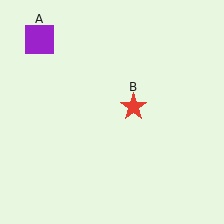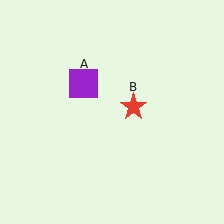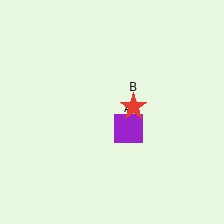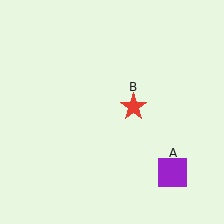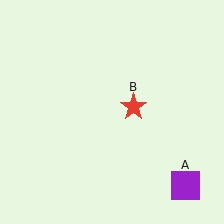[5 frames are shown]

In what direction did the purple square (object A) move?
The purple square (object A) moved down and to the right.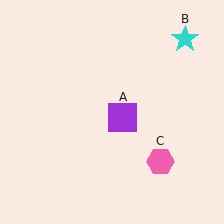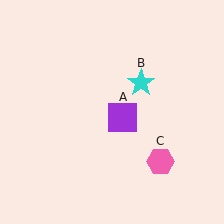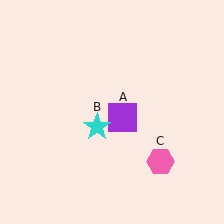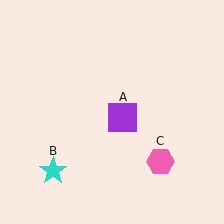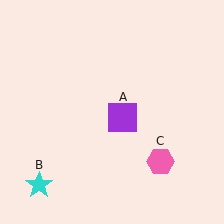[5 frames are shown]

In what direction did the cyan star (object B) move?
The cyan star (object B) moved down and to the left.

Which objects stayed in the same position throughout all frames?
Purple square (object A) and pink hexagon (object C) remained stationary.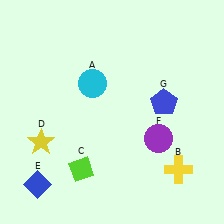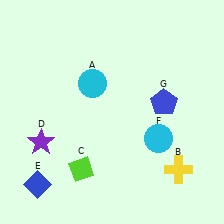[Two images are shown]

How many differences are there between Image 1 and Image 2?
There are 2 differences between the two images.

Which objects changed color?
D changed from yellow to purple. F changed from purple to cyan.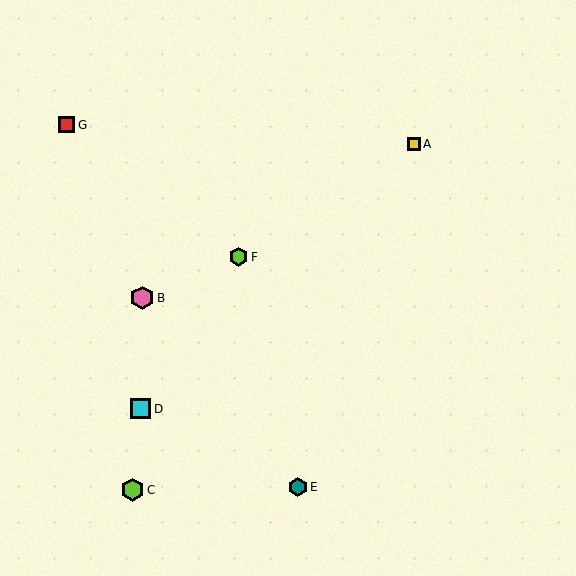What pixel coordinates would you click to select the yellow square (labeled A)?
Click at (414, 144) to select the yellow square A.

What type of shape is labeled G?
Shape G is a red square.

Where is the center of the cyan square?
The center of the cyan square is at (140, 409).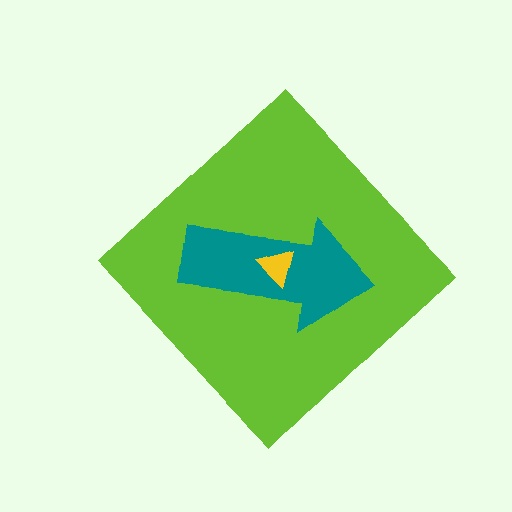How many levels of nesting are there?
3.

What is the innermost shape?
The yellow triangle.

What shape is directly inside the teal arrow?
The yellow triangle.